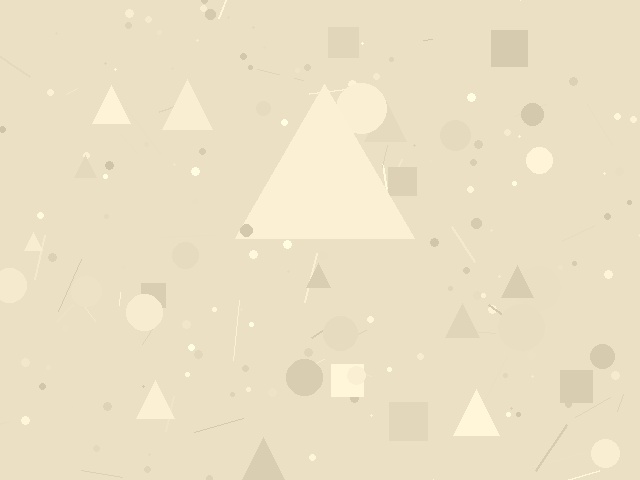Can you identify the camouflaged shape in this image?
The camouflaged shape is a triangle.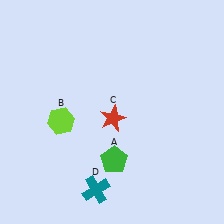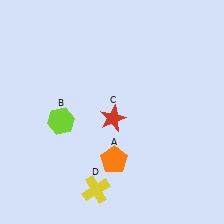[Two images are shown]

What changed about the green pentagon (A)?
In Image 1, A is green. In Image 2, it changed to orange.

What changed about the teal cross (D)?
In Image 1, D is teal. In Image 2, it changed to yellow.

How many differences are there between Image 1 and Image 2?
There are 2 differences between the two images.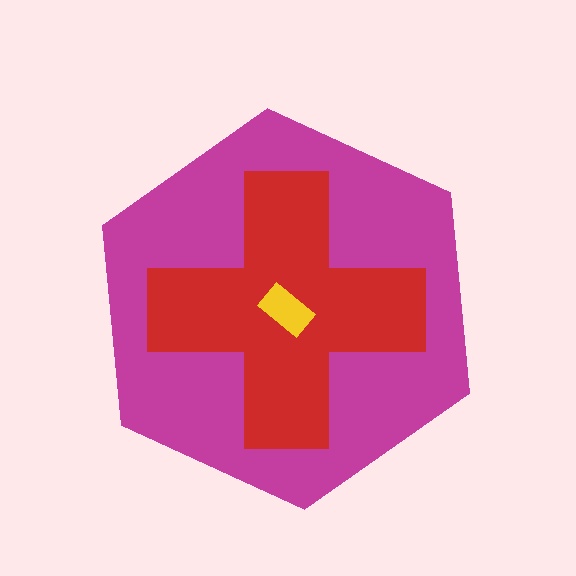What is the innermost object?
The yellow rectangle.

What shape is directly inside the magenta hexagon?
The red cross.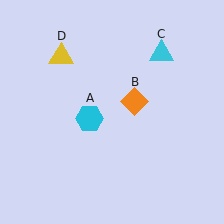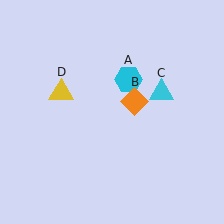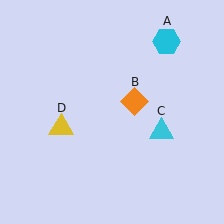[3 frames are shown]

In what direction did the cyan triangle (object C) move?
The cyan triangle (object C) moved down.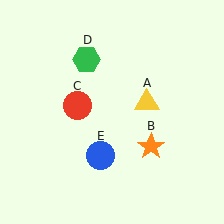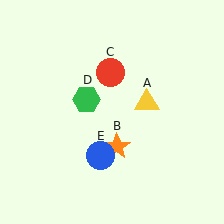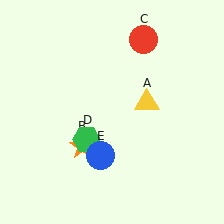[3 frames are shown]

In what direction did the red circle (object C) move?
The red circle (object C) moved up and to the right.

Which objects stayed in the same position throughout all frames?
Yellow triangle (object A) and blue circle (object E) remained stationary.